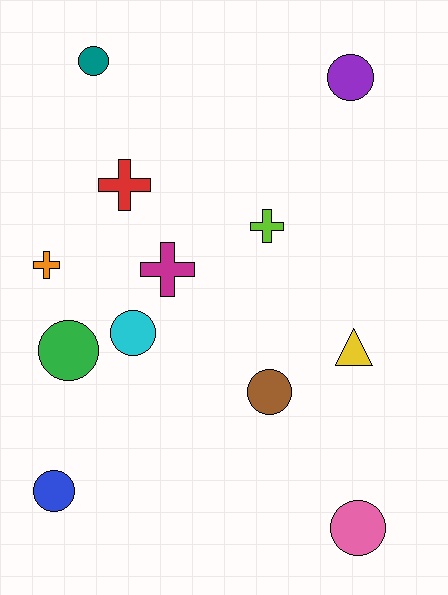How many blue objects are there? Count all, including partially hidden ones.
There is 1 blue object.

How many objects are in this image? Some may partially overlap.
There are 12 objects.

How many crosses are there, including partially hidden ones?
There are 4 crosses.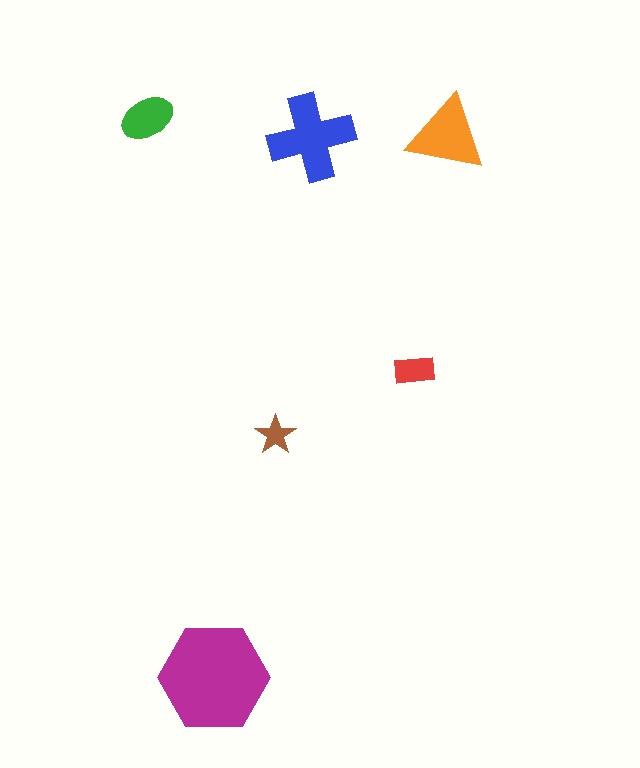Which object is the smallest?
The brown star.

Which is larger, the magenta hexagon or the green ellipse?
The magenta hexagon.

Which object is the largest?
The magenta hexagon.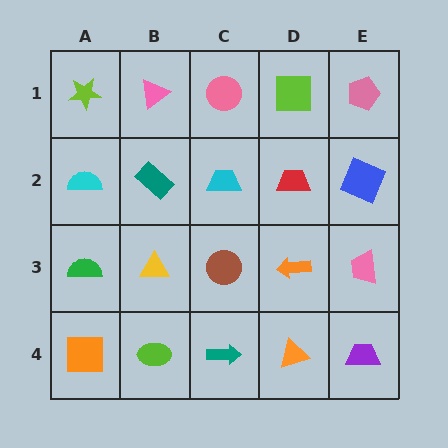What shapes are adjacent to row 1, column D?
A red trapezoid (row 2, column D), a pink circle (row 1, column C), a pink pentagon (row 1, column E).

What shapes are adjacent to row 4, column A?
A green semicircle (row 3, column A), a lime ellipse (row 4, column B).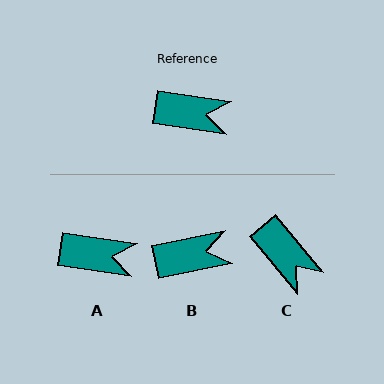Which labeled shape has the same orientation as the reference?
A.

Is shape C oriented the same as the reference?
No, it is off by about 42 degrees.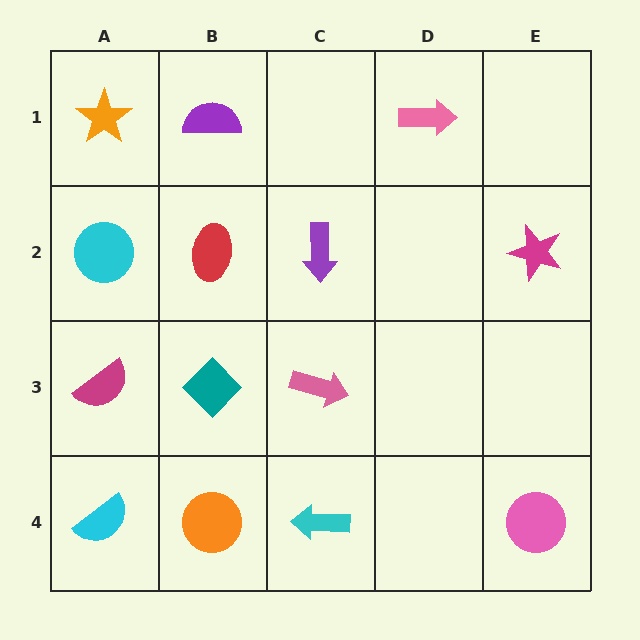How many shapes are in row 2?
4 shapes.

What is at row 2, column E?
A magenta star.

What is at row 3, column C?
A pink arrow.